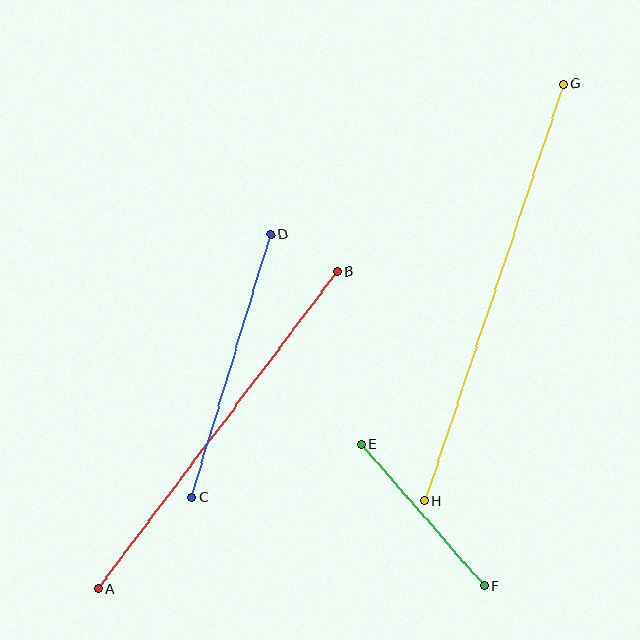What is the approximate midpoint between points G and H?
The midpoint is at approximately (494, 292) pixels.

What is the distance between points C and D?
The distance is approximately 275 pixels.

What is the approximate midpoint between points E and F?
The midpoint is at approximately (423, 515) pixels.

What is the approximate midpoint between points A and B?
The midpoint is at approximately (218, 430) pixels.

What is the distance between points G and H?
The distance is approximately 439 pixels.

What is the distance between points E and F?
The distance is approximately 187 pixels.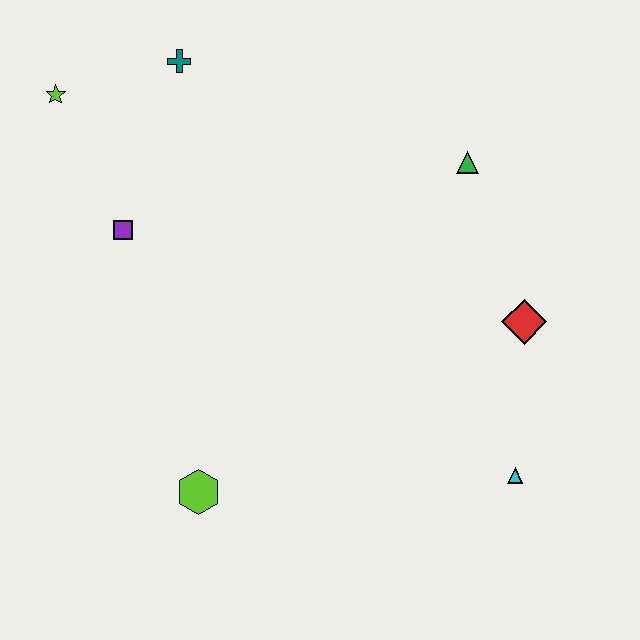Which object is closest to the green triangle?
The red diamond is closest to the green triangle.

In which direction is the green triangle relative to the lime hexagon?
The green triangle is above the lime hexagon.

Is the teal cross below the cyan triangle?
No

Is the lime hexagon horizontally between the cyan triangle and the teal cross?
Yes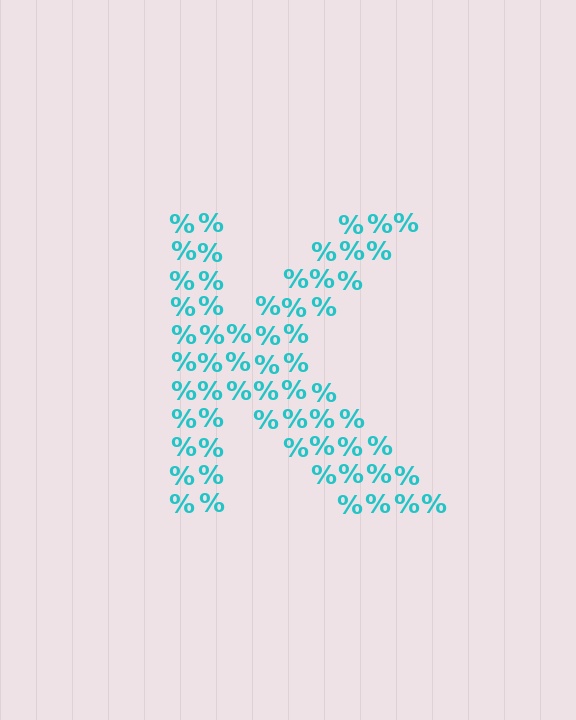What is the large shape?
The large shape is the letter K.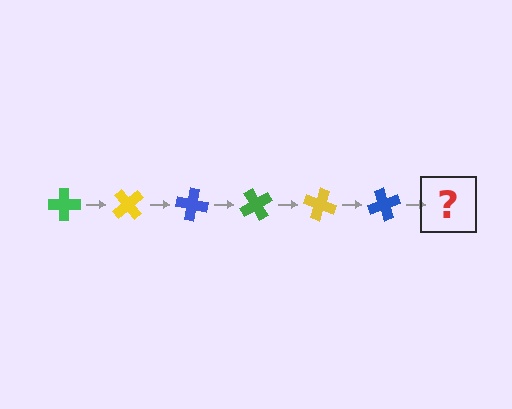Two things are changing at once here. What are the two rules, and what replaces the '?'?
The two rules are that it rotates 50 degrees each step and the color cycles through green, yellow, and blue. The '?' should be a green cross, rotated 300 degrees from the start.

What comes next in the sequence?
The next element should be a green cross, rotated 300 degrees from the start.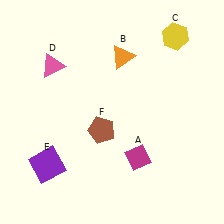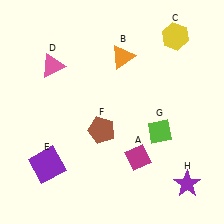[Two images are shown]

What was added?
A lime diamond (G), a purple star (H) were added in Image 2.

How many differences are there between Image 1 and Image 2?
There are 2 differences between the two images.